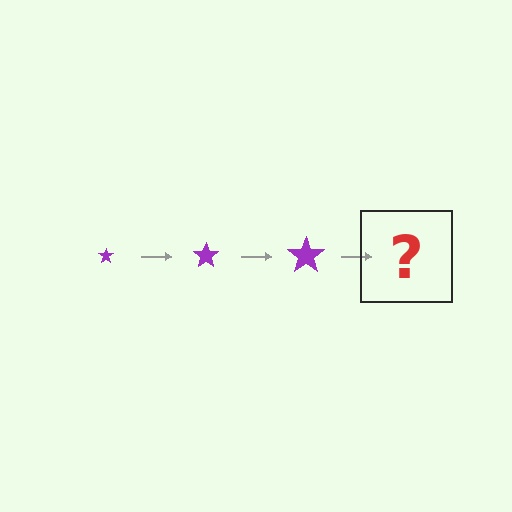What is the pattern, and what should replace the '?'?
The pattern is that the star gets progressively larger each step. The '?' should be a purple star, larger than the previous one.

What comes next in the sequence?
The next element should be a purple star, larger than the previous one.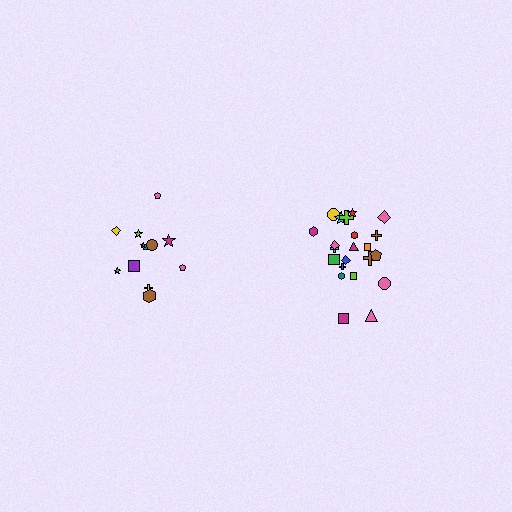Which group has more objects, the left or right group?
The right group.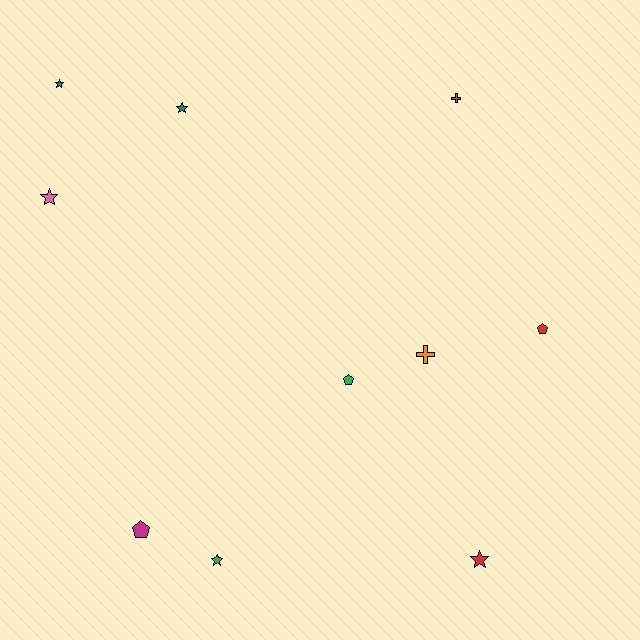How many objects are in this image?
There are 10 objects.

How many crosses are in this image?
There are 2 crosses.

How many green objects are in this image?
There are 2 green objects.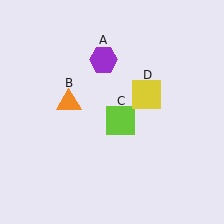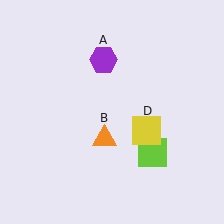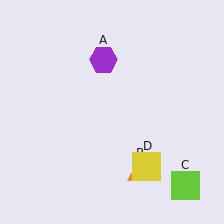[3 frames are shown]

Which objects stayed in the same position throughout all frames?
Purple hexagon (object A) remained stationary.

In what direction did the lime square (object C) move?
The lime square (object C) moved down and to the right.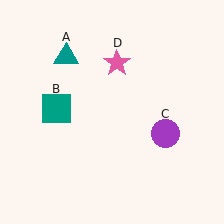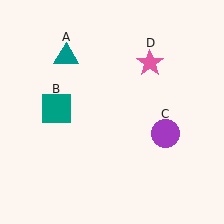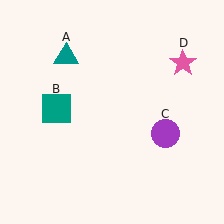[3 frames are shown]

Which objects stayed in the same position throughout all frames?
Teal triangle (object A) and teal square (object B) and purple circle (object C) remained stationary.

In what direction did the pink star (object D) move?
The pink star (object D) moved right.